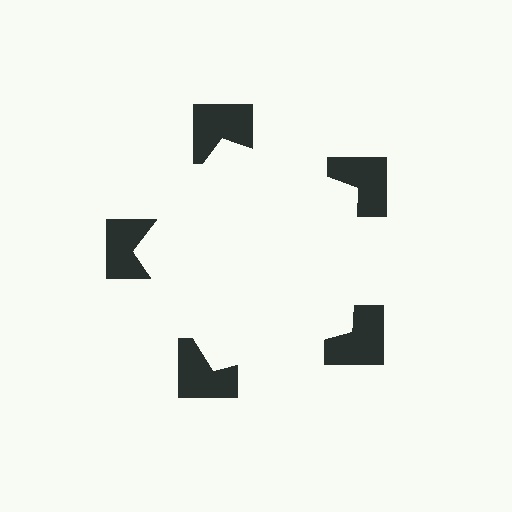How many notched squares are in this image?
There are 5 — one at each vertex of the illusory pentagon.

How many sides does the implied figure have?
5 sides.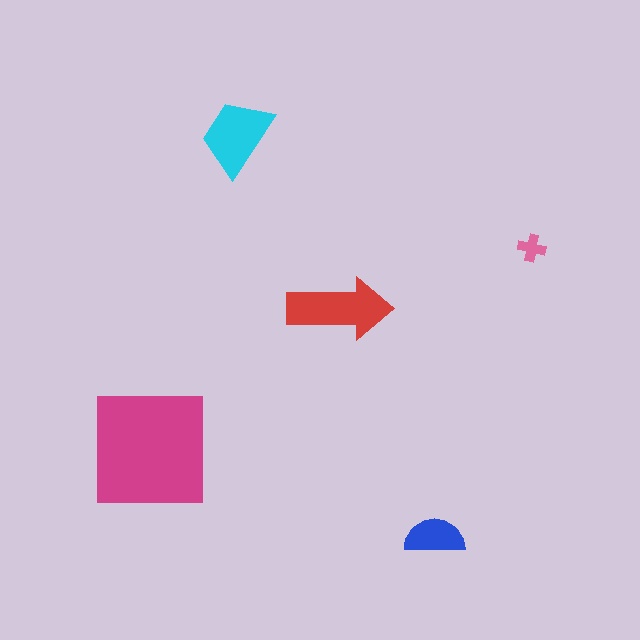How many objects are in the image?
There are 5 objects in the image.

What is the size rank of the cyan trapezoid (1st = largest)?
3rd.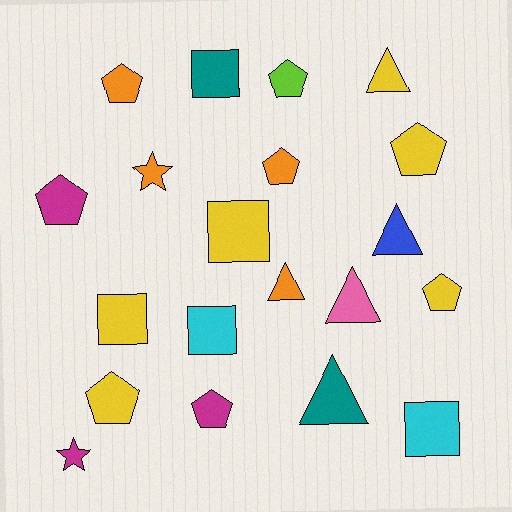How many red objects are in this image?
There are no red objects.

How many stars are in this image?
There are 2 stars.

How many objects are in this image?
There are 20 objects.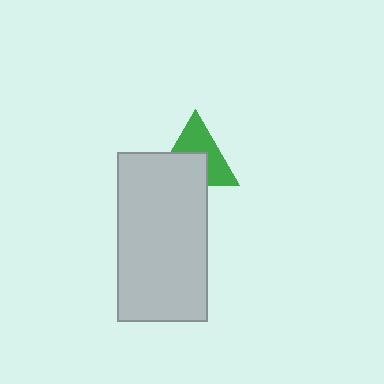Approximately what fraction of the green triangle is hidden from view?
Roughly 46% of the green triangle is hidden behind the light gray rectangle.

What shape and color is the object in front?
The object in front is a light gray rectangle.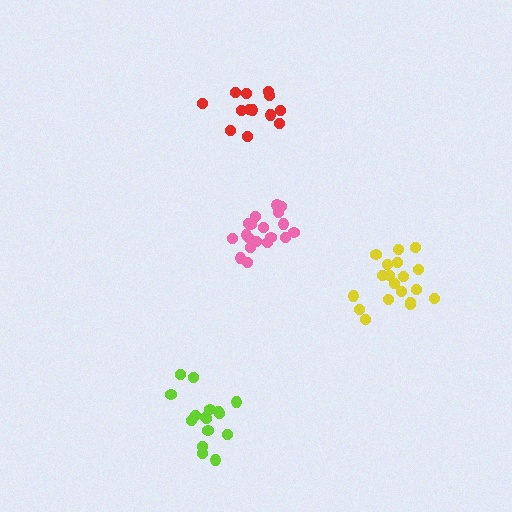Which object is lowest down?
The lime cluster is bottommost.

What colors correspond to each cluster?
The clusters are colored: red, pink, lime, yellow.